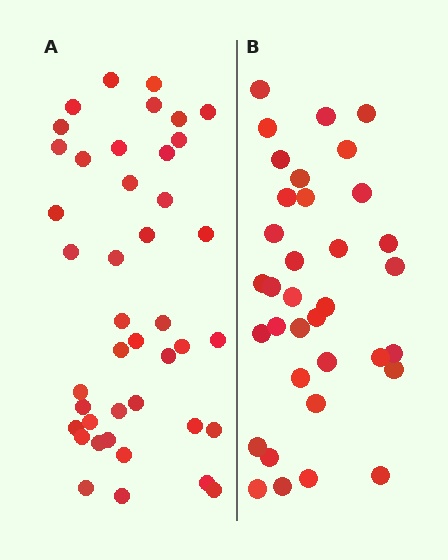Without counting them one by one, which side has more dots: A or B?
Region A (the left region) has more dots.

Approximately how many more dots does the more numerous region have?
Region A has roughly 8 or so more dots than region B.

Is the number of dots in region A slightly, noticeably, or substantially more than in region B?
Region A has only slightly more — the two regions are fairly close. The ratio is roughly 1.2 to 1.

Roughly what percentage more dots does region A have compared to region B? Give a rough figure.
About 20% more.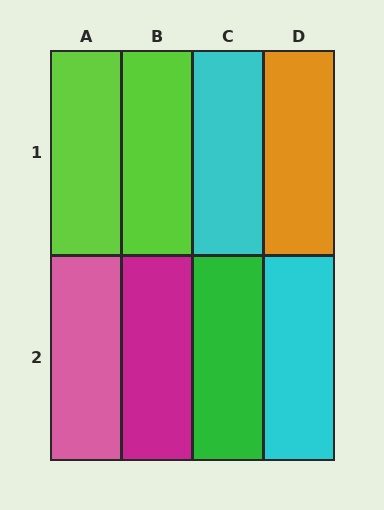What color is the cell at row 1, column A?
Lime.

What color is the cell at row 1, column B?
Lime.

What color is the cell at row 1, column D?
Orange.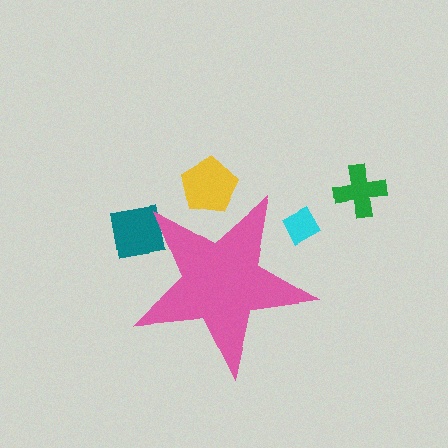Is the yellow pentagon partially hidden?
Yes, the yellow pentagon is partially hidden behind the pink star.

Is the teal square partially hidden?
Yes, the teal square is partially hidden behind the pink star.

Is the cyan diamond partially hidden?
Yes, the cyan diamond is partially hidden behind the pink star.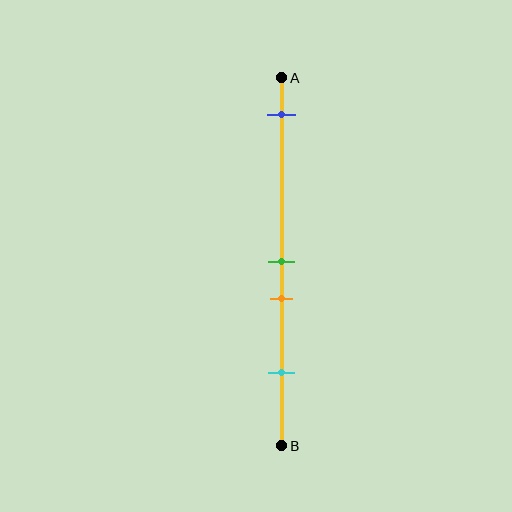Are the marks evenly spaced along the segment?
No, the marks are not evenly spaced.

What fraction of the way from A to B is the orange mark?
The orange mark is approximately 60% (0.6) of the way from A to B.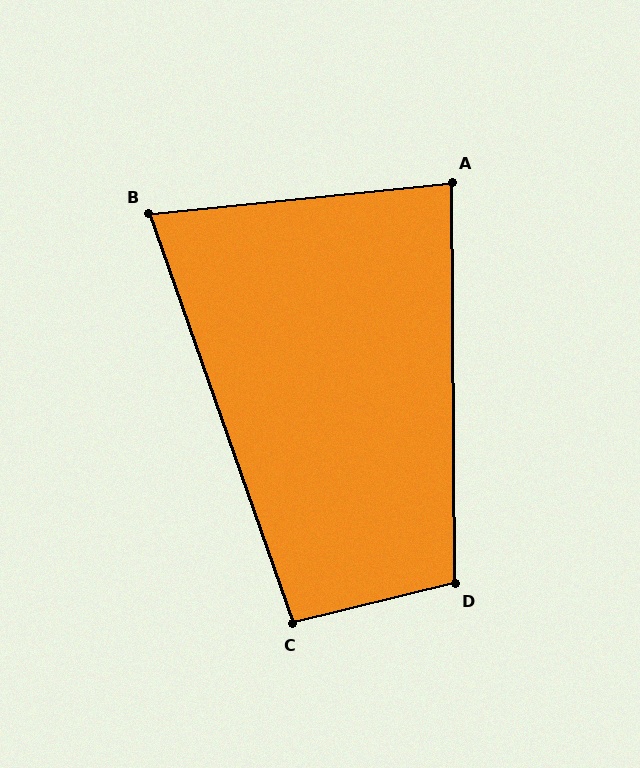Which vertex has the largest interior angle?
D, at approximately 103 degrees.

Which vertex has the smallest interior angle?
B, at approximately 77 degrees.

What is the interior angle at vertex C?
Approximately 96 degrees (obtuse).